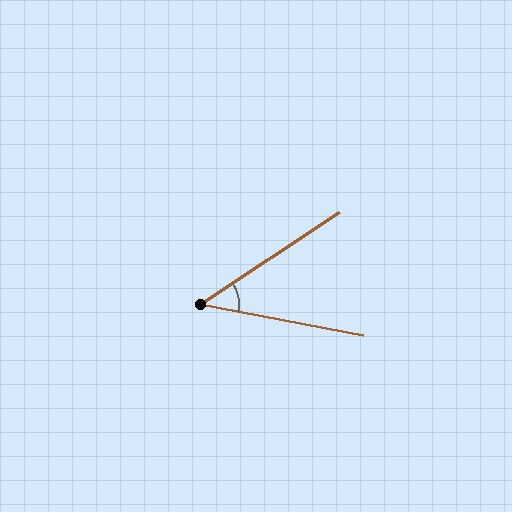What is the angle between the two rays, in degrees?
Approximately 44 degrees.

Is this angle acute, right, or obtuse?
It is acute.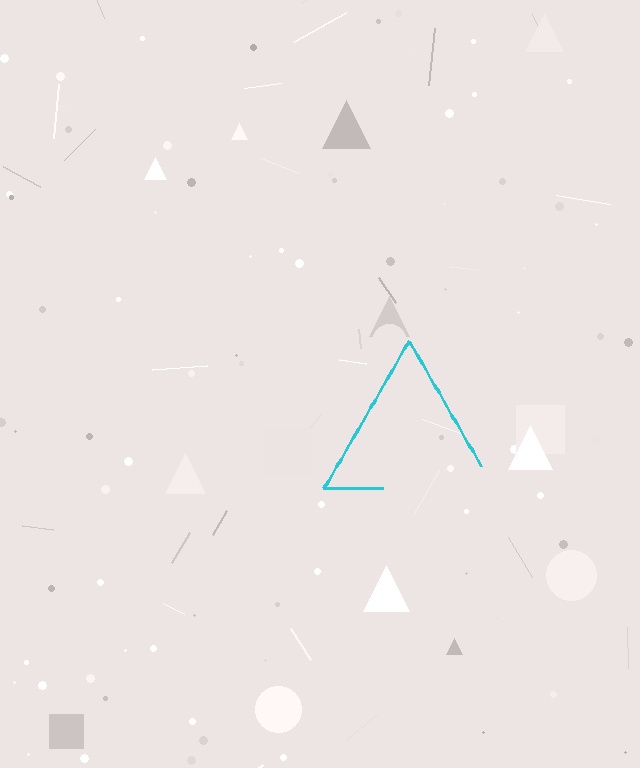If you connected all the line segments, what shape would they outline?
They would outline a triangle.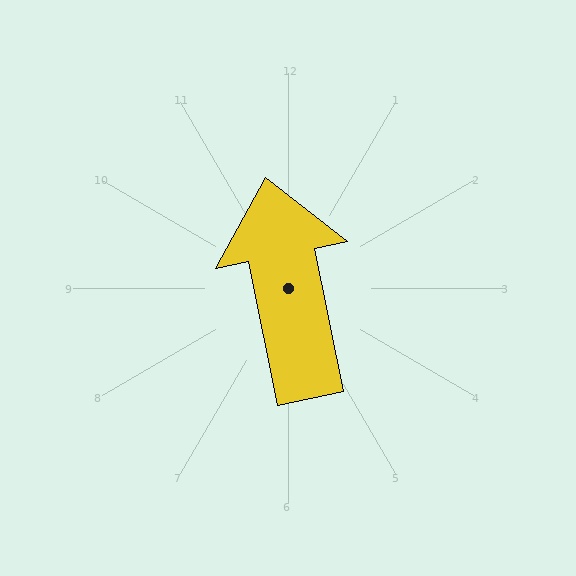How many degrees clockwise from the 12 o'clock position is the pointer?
Approximately 348 degrees.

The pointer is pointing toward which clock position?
Roughly 12 o'clock.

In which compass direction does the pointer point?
North.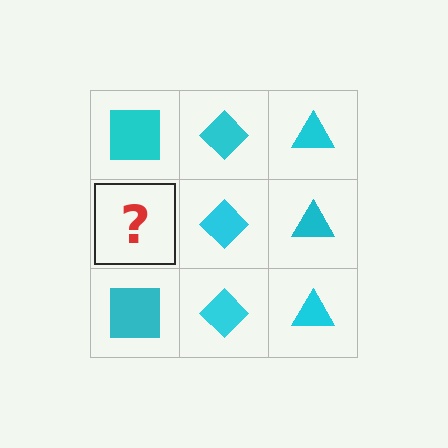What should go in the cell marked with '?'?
The missing cell should contain a cyan square.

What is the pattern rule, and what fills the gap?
The rule is that each column has a consistent shape. The gap should be filled with a cyan square.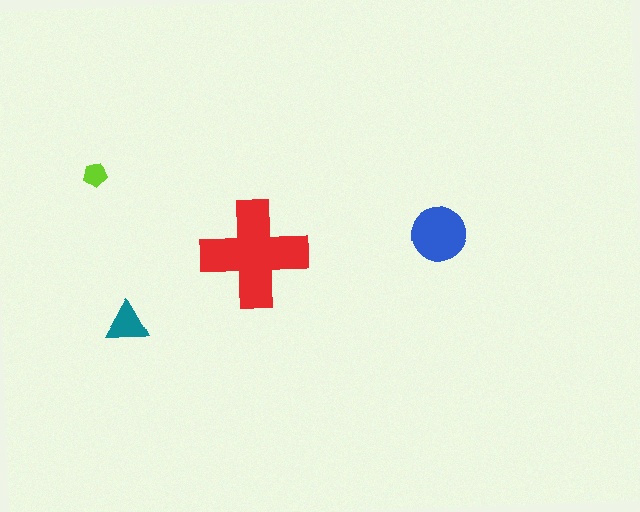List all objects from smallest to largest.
The lime pentagon, the teal triangle, the blue circle, the red cross.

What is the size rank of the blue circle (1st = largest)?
2nd.